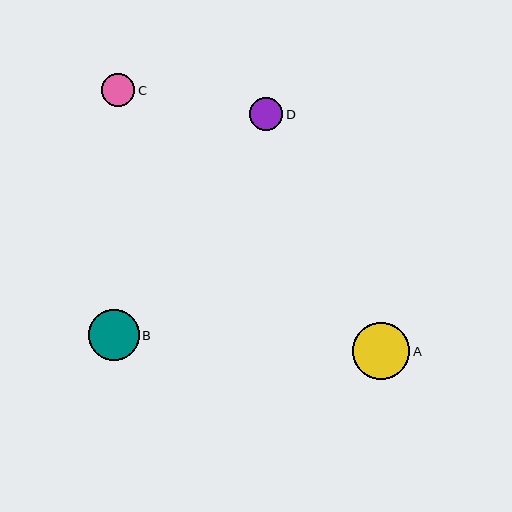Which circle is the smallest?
Circle D is the smallest with a size of approximately 33 pixels.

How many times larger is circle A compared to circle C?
Circle A is approximately 1.7 times the size of circle C.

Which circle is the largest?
Circle A is the largest with a size of approximately 57 pixels.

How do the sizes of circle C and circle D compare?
Circle C and circle D are approximately the same size.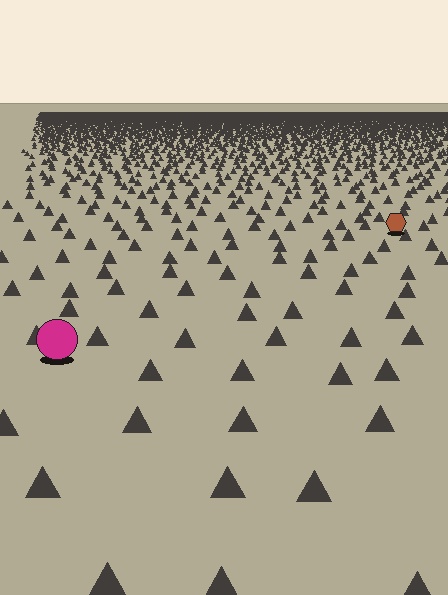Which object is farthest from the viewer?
The brown hexagon is farthest from the viewer. It appears smaller and the ground texture around it is denser.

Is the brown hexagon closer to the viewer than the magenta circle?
No. The magenta circle is closer — you can tell from the texture gradient: the ground texture is coarser near it.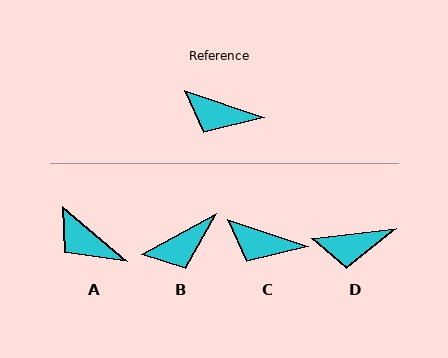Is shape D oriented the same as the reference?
No, it is off by about 25 degrees.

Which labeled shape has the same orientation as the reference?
C.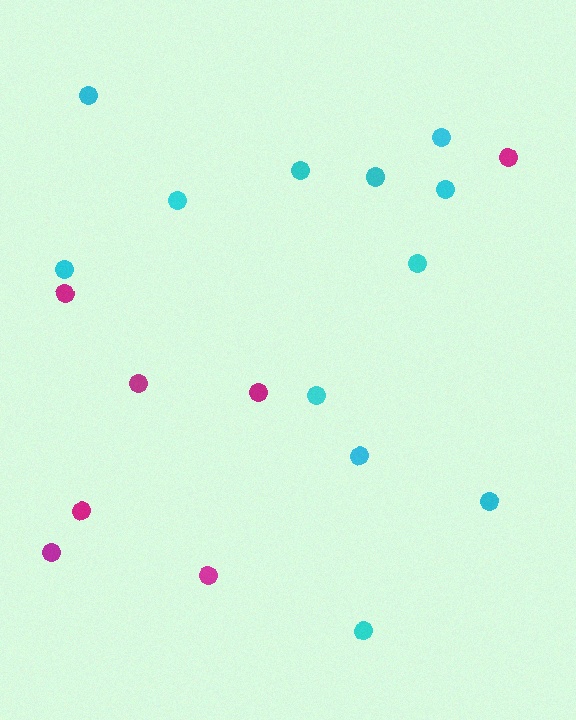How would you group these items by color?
There are 2 groups: one group of cyan circles (12) and one group of magenta circles (7).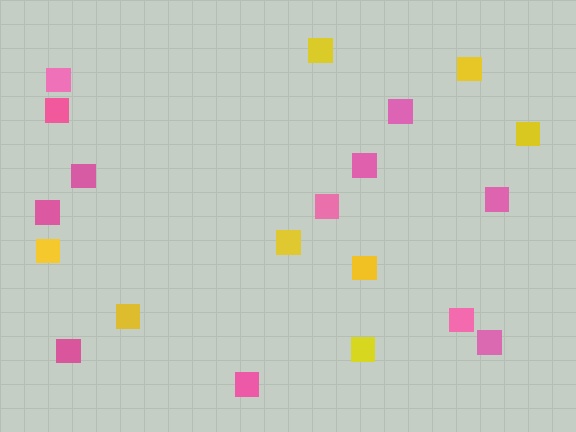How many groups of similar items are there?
There are 2 groups: one group of pink squares (12) and one group of yellow squares (8).